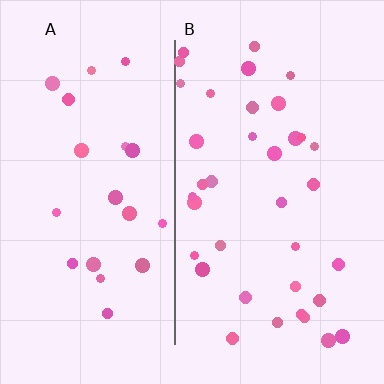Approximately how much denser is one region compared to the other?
Approximately 1.7× — region B over region A.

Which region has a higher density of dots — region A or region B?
B (the right).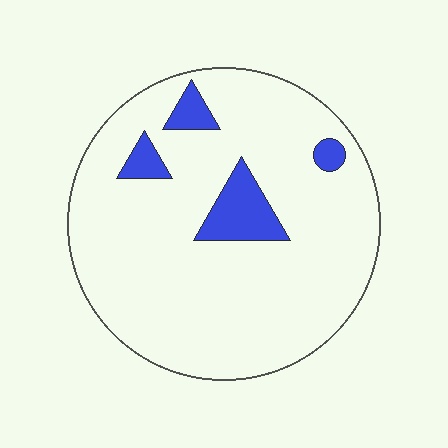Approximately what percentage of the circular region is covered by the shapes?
Approximately 10%.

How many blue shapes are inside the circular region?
4.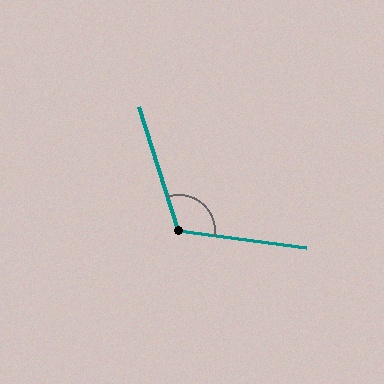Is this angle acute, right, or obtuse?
It is obtuse.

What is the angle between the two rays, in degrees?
Approximately 115 degrees.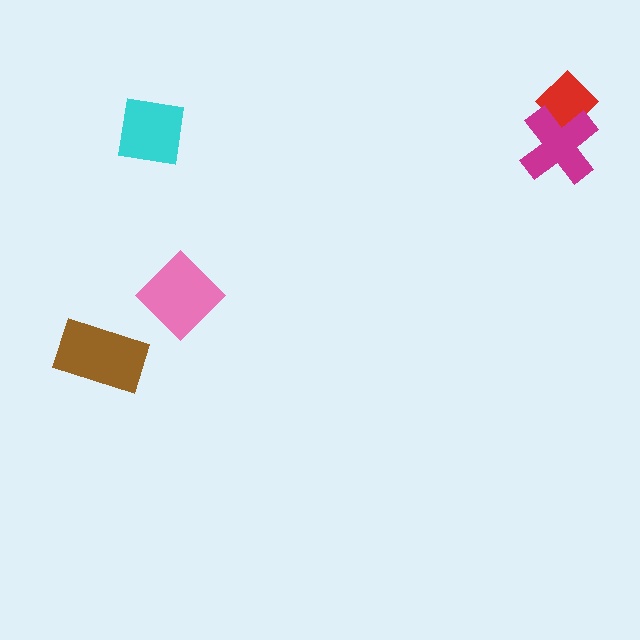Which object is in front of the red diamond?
The magenta cross is in front of the red diamond.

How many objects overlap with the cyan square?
0 objects overlap with the cyan square.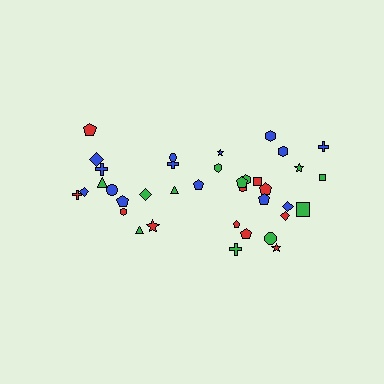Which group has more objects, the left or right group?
The right group.